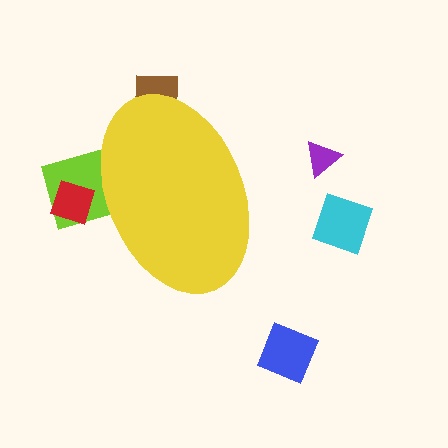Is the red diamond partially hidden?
Yes, the red diamond is partially hidden behind the yellow ellipse.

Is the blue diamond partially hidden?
No, the blue diamond is fully visible.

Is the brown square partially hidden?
Yes, the brown square is partially hidden behind the yellow ellipse.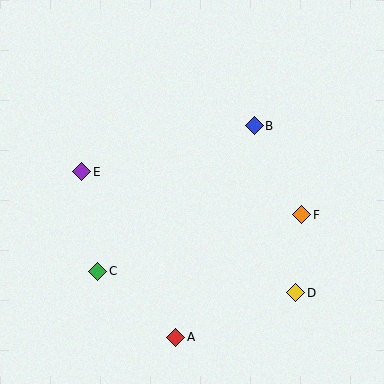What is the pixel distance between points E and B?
The distance between E and B is 178 pixels.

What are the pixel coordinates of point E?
Point E is at (82, 172).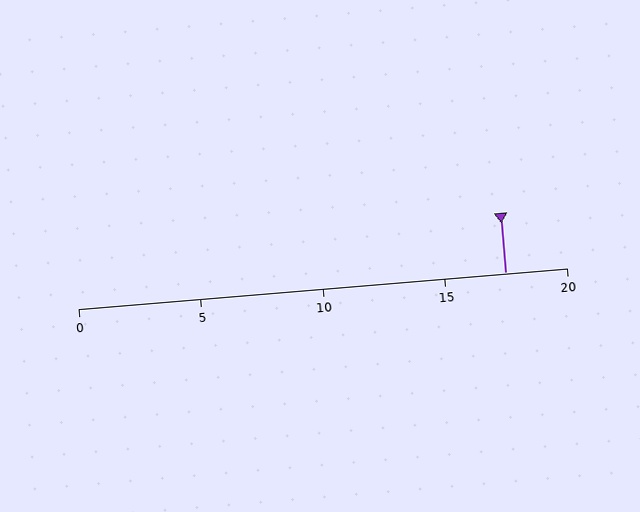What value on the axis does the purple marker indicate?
The marker indicates approximately 17.5.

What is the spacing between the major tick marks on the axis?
The major ticks are spaced 5 apart.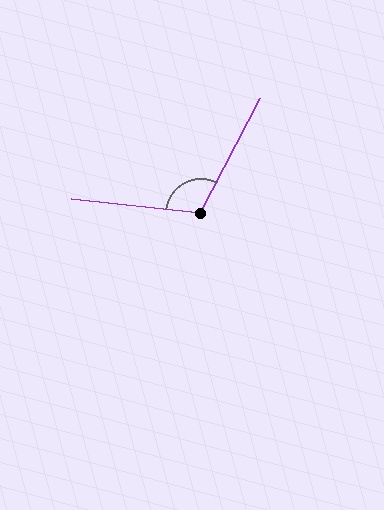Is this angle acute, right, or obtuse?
It is obtuse.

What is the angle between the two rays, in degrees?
Approximately 111 degrees.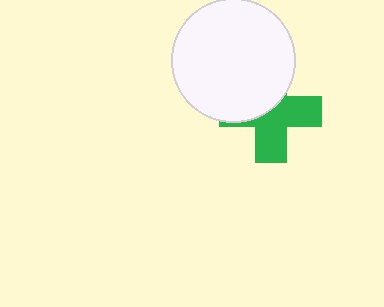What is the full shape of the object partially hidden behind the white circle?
The partially hidden object is a green cross.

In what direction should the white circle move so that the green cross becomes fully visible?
The white circle should move toward the upper-left. That is the shortest direction to clear the overlap and leave the green cross fully visible.